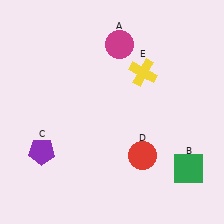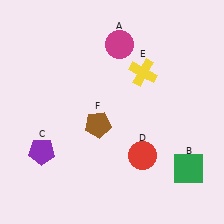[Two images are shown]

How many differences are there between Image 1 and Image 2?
There is 1 difference between the two images.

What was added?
A brown pentagon (F) was added in Image 2.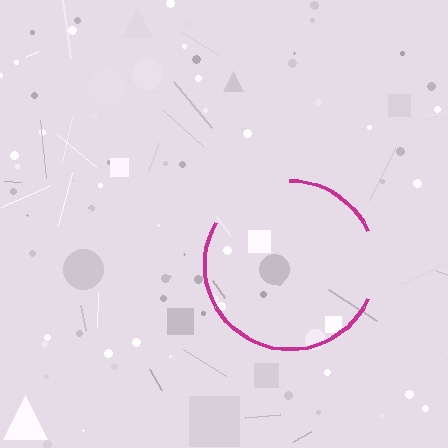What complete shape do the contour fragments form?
The contour fragments form a circle.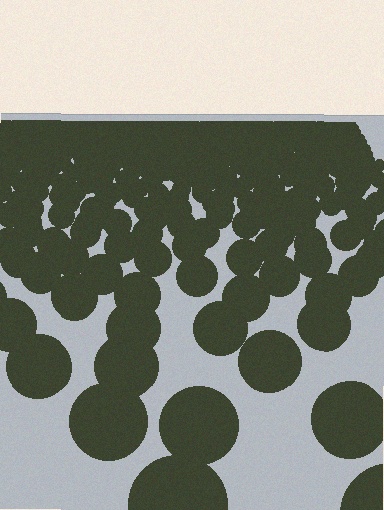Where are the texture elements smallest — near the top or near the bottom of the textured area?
Near the top.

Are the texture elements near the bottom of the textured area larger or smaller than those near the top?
Larger. Near the bottom, elements are closer to the viewer and appear at a bigger on-screen size.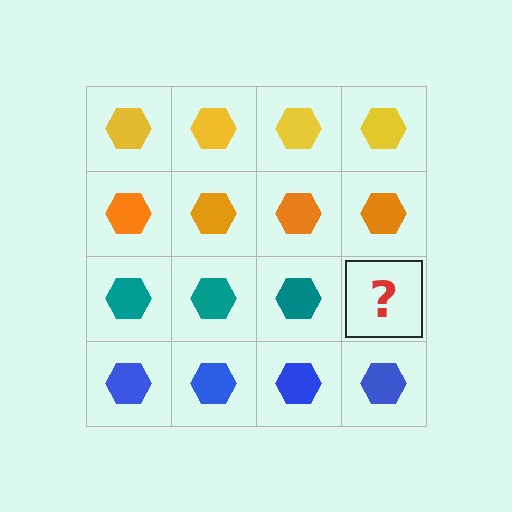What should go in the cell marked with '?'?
The missing cell should contain a teal hexagon.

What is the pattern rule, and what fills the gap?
The rule is that each row has a consistent color. The gap should be filled with a teal hexagon.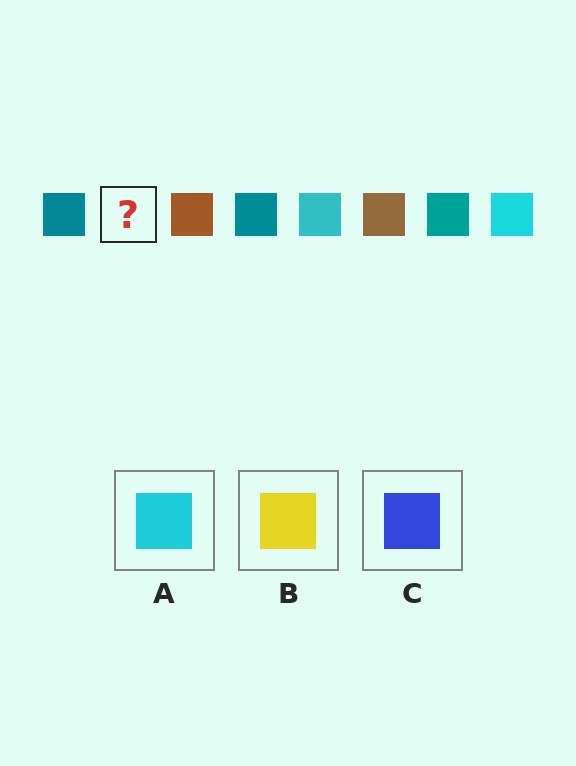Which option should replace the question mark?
Option A.